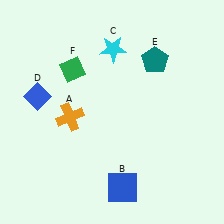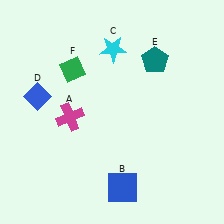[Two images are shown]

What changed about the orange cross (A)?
In Image 1, A is orange. In Image 2, it changed to magenta.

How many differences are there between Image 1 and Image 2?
There is 1 difference between the two images.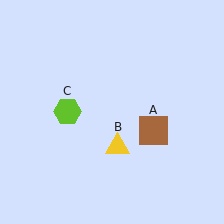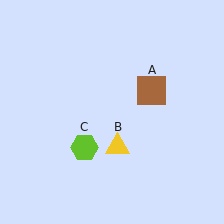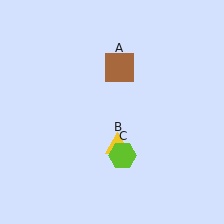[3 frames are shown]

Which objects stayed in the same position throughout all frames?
Yellow triangle (object B) remained stationary.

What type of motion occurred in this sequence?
The brown square (object A), lime hexagon (object C) rotated counterclockwise around the center of the scene.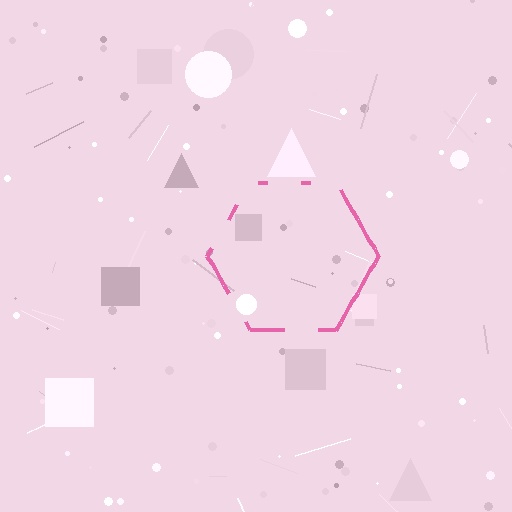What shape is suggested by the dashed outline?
The dashed outline suggests a hexagon.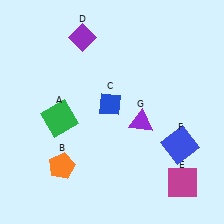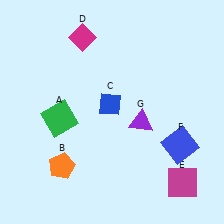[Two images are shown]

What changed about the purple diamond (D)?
In Image 1, D is purple. In Image 2, it changed to magenta.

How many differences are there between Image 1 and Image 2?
There is 1 difference between the two images.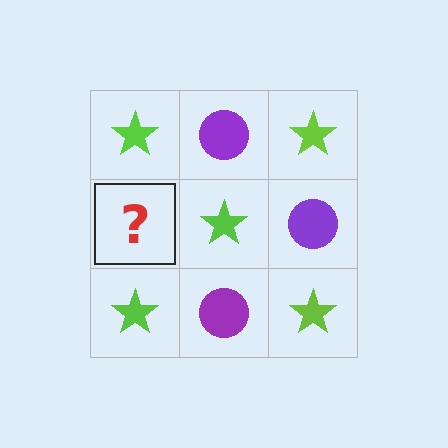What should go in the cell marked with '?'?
The missing cell should contain a purple circle.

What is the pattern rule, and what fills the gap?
The rule is that it alternates lime star and purple circle in a checkerboard pattern. The gap should be filled with a purple circle.